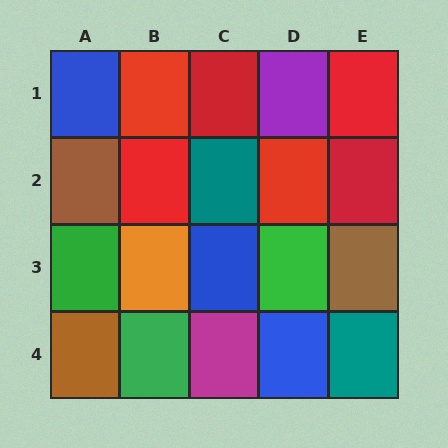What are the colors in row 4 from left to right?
Brown, green, magenta, blue, teal.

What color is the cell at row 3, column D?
Green.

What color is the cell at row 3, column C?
Blue.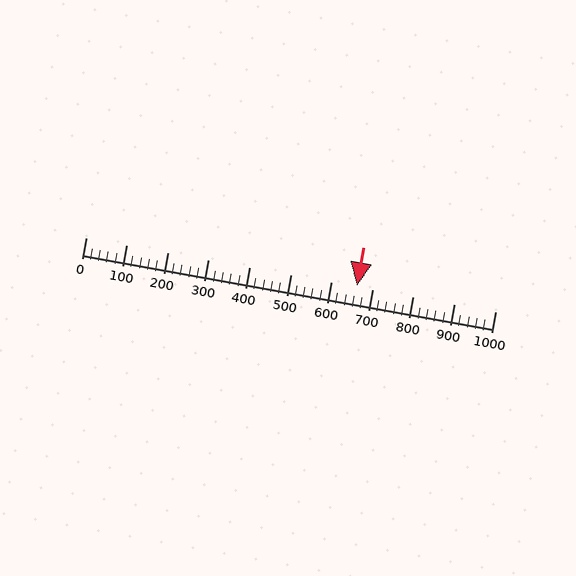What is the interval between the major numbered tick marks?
The major tick marks are spaced 100 units apart.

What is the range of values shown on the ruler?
The ruler shows values from 0 to 1000.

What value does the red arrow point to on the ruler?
The red arrow points to approximately 662.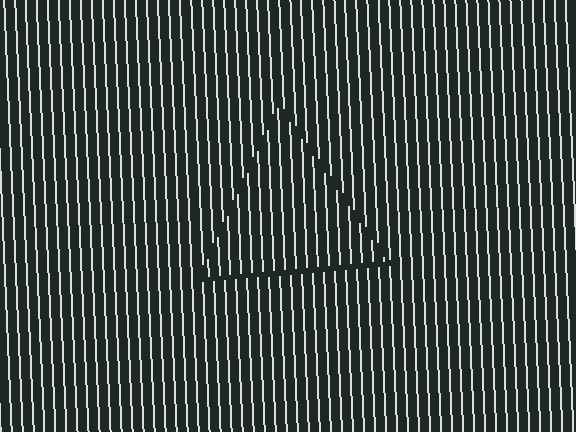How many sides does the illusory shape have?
3 sides — the line-ends trace a triangle.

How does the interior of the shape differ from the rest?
The interior of the shape contains the same grating, shifted by half a period — the contour is defined by the phase discontinuity where line-ends from the inner and outer gratings abut.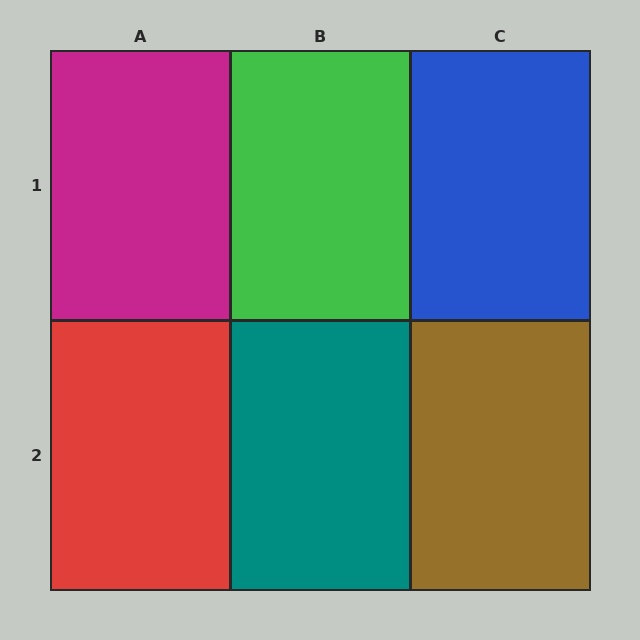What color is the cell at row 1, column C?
Blue.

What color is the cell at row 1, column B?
Green.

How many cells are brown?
1 cell is brown.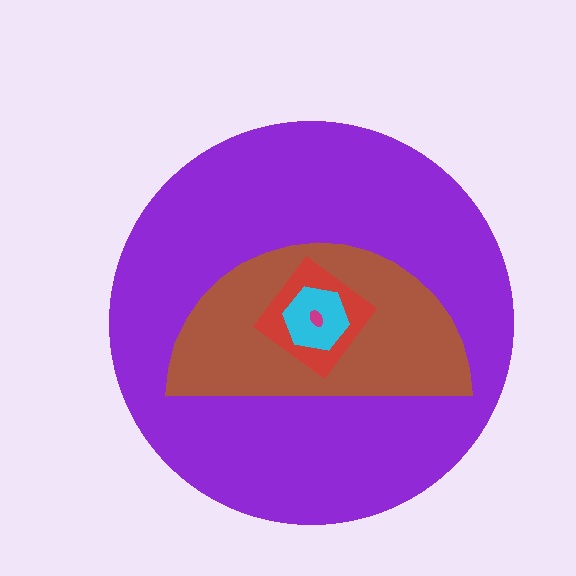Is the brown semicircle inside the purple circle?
Yes.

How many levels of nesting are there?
5.